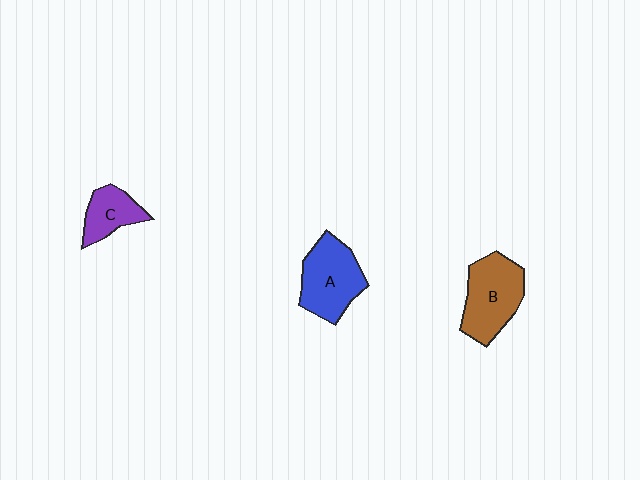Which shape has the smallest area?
Shape C (purple).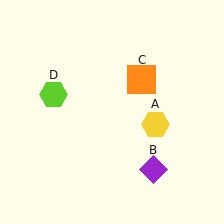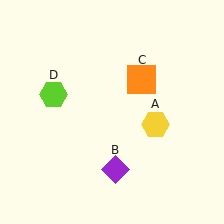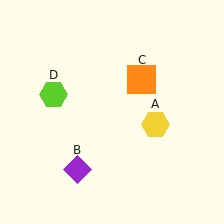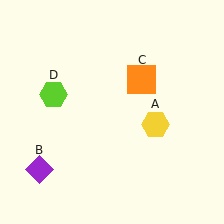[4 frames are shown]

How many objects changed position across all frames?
1 object changed position: purple diamond (object B).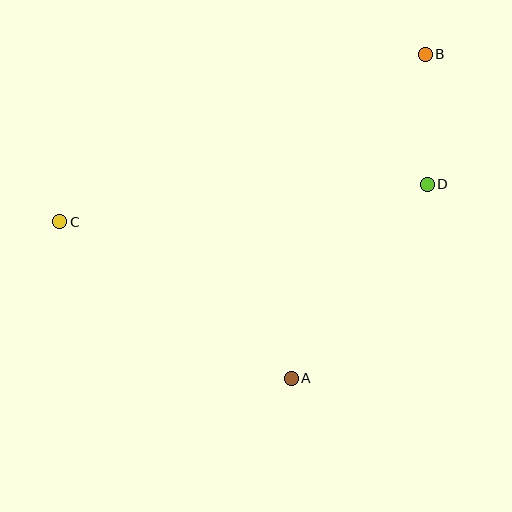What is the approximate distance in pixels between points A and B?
The distance between A and B is approximately 351 pixels.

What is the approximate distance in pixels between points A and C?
The distance between A and C is approximately 280 pixels.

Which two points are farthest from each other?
Points B and C are farthest from each other.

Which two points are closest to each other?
Points B and D are closest to each other.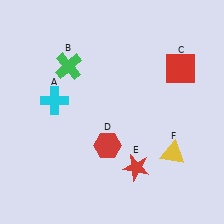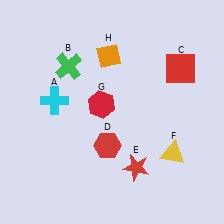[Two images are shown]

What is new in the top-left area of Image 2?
A red hexagon (G) was added in the top-left area of Image 2.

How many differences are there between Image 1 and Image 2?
There are 2 differences between the two images.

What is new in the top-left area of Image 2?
An orange diamond (H) was added in the top-left area of Image 2.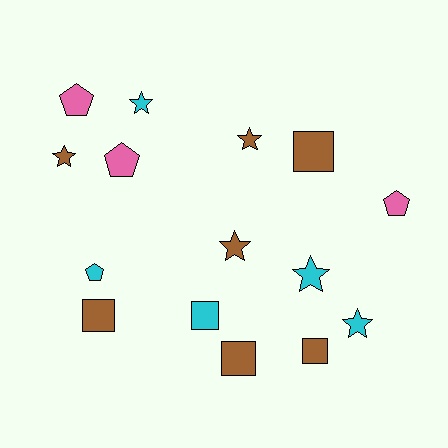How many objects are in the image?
There are 15 objects.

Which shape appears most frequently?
Star, with 6 objects.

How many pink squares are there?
There are no pink squares.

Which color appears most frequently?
Brown, with 7 objects.